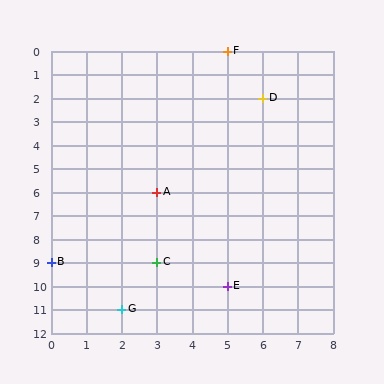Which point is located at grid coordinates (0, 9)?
Point B is at (0, 9).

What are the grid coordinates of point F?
Point F is at grid coordinates (5, 0).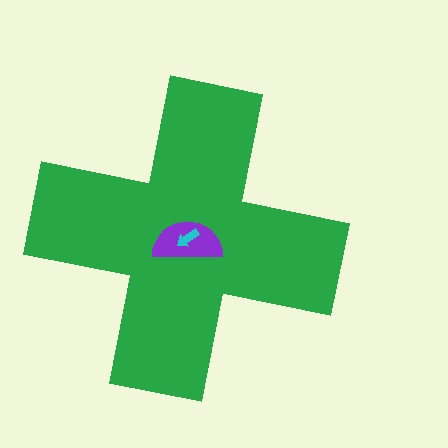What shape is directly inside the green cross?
The purple semicircle.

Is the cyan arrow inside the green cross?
Yes.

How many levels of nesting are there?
3.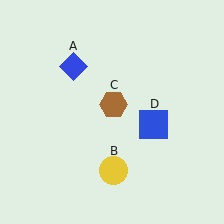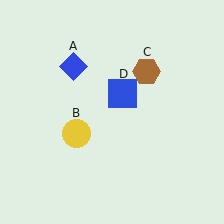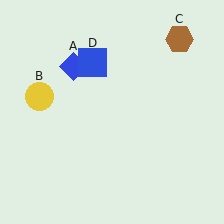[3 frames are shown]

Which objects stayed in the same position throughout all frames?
Blue diamond (object A) remained stationary.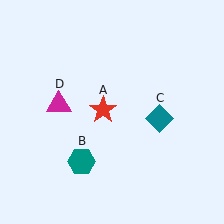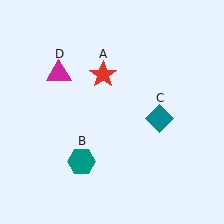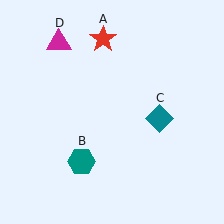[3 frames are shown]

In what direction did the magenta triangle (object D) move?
The magenta triangle (object D) moved up.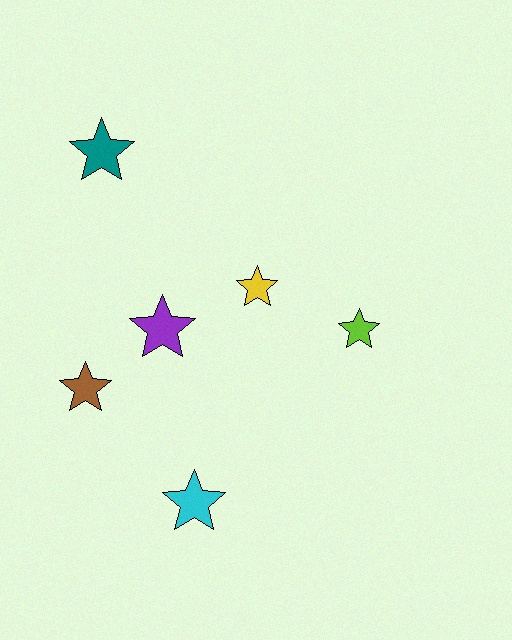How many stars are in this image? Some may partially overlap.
There are 6 stars.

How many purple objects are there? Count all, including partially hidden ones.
There is 1 purple object.